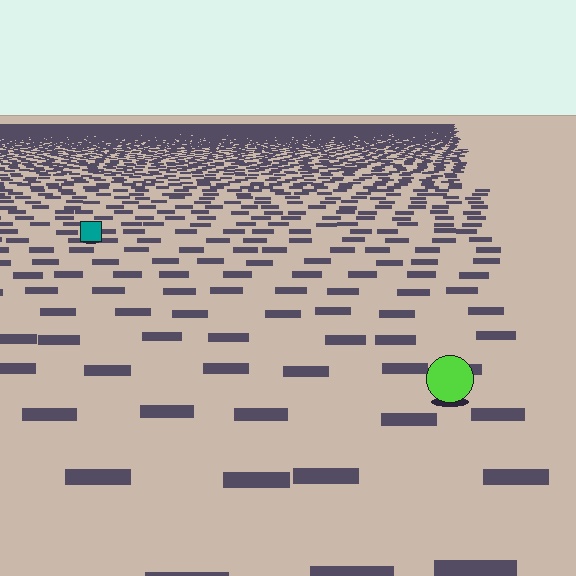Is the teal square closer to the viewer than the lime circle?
No. The lime circle is closer — you can tell from the texture gradient: the ground texture is coarser near it.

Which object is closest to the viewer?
The lime circle is closest. The texture marks near it are larger and more spread out.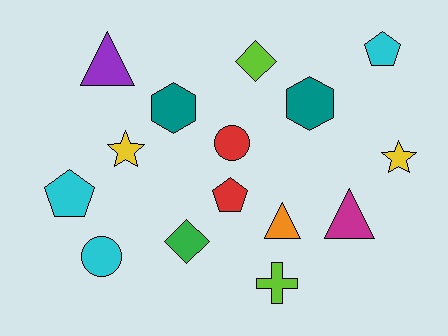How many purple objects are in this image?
There is 1 purple object.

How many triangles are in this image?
There are 3 triangles.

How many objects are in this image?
There are 15 objects.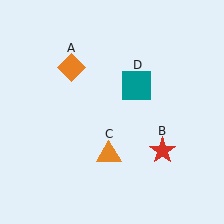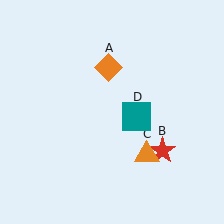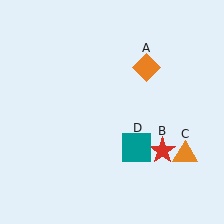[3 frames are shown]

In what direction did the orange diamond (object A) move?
The orange diamond (object A) moved right.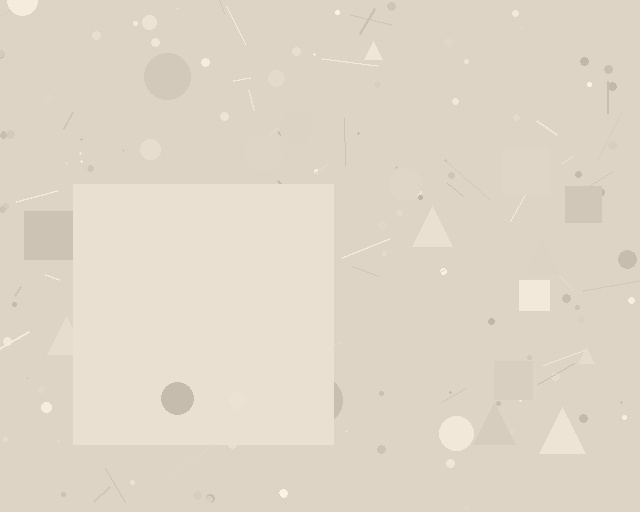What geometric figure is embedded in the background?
A square is embedded in the background.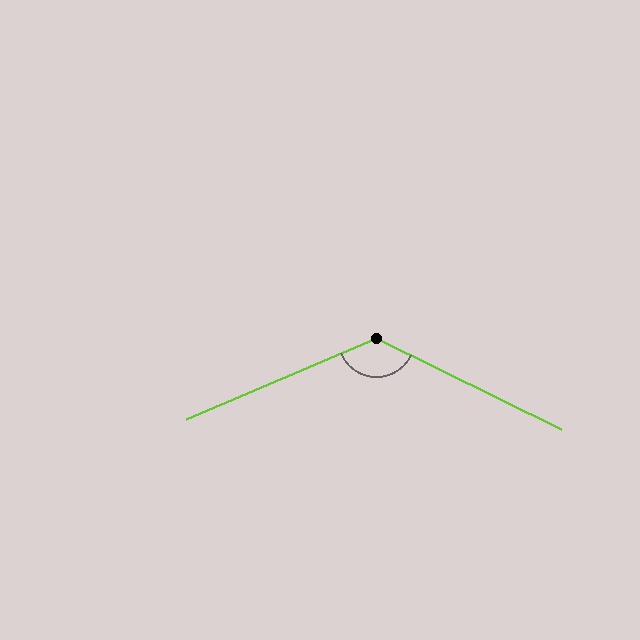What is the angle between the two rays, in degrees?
Approximately 130 degrees.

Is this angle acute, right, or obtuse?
It is obtuse.